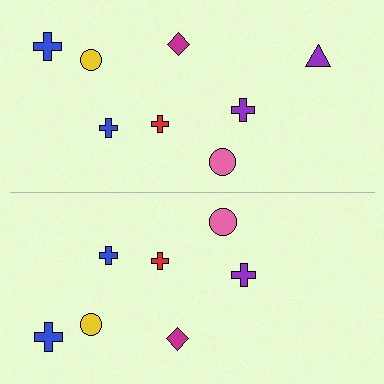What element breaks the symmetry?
A purple triangle is missing from the bottom side.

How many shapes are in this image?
There are 15 shapes in this image.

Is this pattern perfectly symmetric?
No, the pattern is not perfectly symmetric. A purple triangle is missing from the bottom side.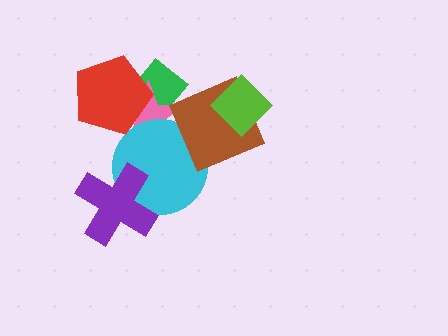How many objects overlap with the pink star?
3 objects overlap with the pink star.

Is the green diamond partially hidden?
Yes, it is partially covered by another shape.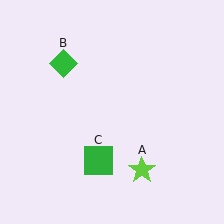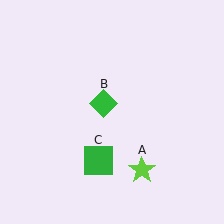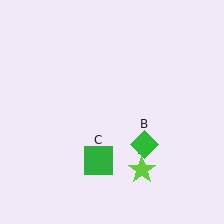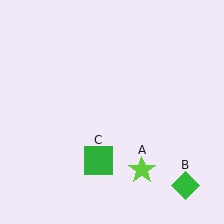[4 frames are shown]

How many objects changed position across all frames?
1 object changed position: green diamond (object B).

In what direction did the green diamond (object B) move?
The green diamond (object B) moved down and to the right.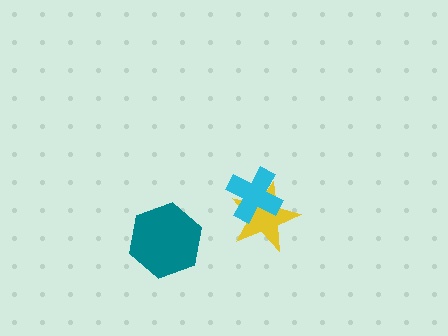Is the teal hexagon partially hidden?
No, no other shape covers it.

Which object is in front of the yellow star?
The cyan cross is in front of the yellow star.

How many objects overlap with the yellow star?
1 object overlaps with the yellow star.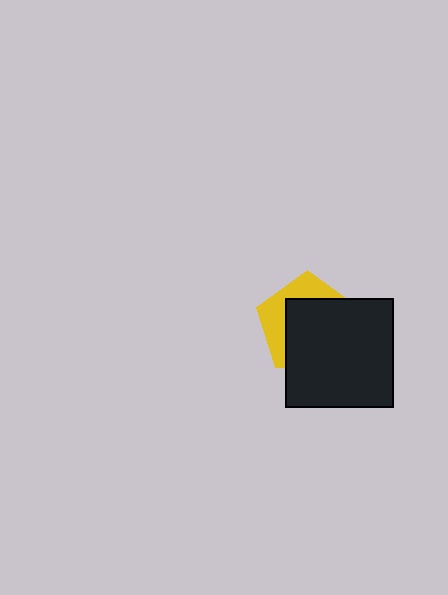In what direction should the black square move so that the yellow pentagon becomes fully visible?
The black square should move toward the lower-right. That is the shortest direction to clear the overlap and leave the yellow pentagon fully visible.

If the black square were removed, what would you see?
You would see the complete yellow pentagon.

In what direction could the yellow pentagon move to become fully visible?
The yellow pentagon could move toward the upper-left. That would shift it out from behind the black square entirely.